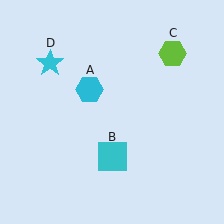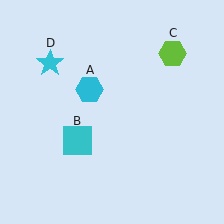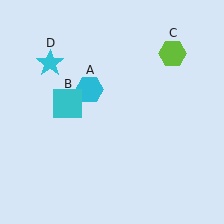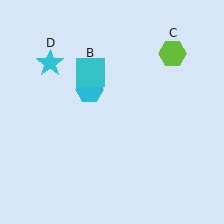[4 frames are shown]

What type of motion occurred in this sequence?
The cyan square (object B) rotated clockwise around the center of the scene.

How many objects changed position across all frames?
1 object changed position: cyan square (object B).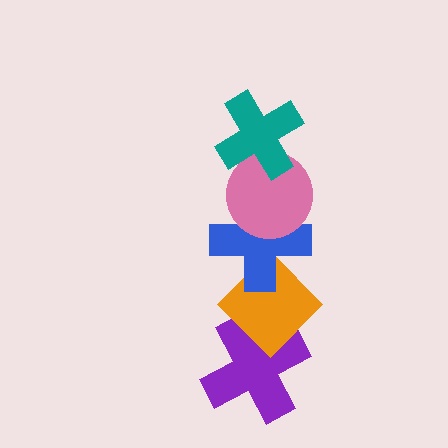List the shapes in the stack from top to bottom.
From top to bottom: the teal cross, the pink circle, the blue cross, the orange diamond, the purple cross.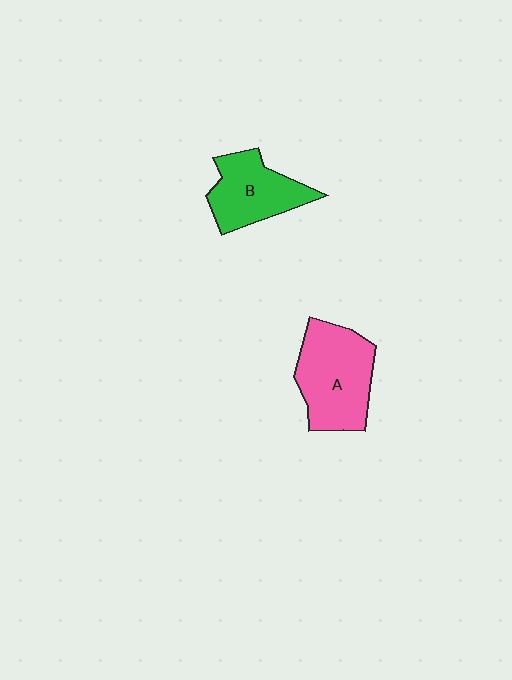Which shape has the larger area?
Shape A (pink).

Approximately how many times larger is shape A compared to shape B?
Approximately 1.3 times.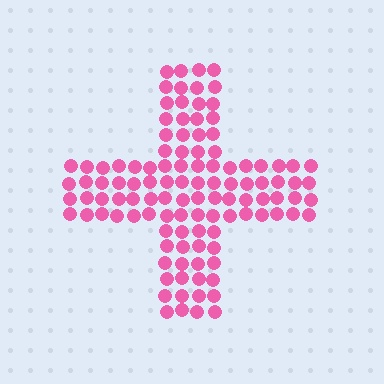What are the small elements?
The small elements are circles.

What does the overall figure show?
The overall figure shows a cross.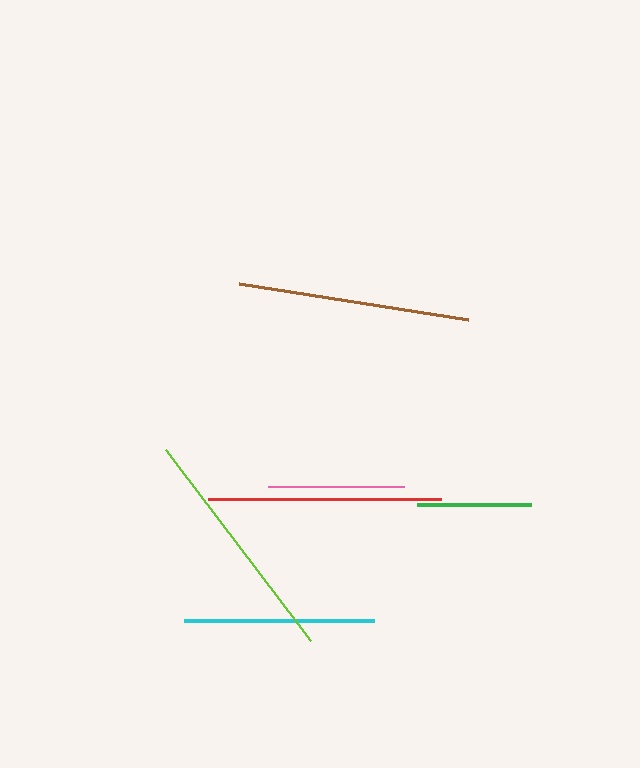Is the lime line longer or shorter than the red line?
The lime line is longer than the red line.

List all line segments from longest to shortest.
From longest to shortest: lime, red, brown, cyan, pink, green.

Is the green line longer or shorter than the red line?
The red line is longer than the green line.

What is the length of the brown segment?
The brown segment is approximately 232 pixels long.